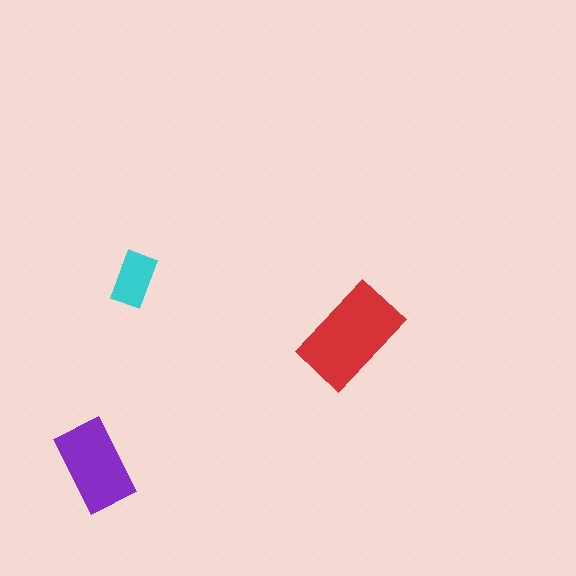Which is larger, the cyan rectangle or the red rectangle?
The red one.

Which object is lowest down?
The purple rectangle is bottommost.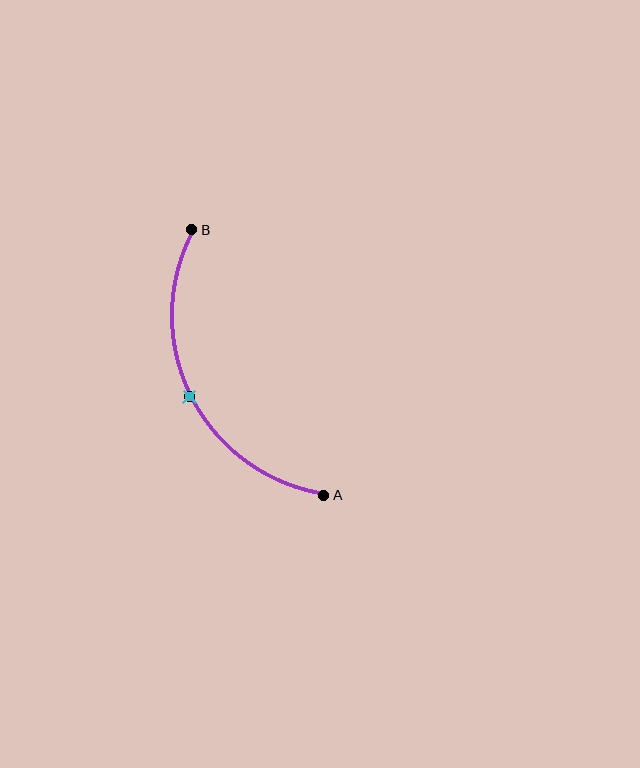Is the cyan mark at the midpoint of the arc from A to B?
Yes. The cyan mark lies on the arc at equal arc-length from both A and B — it is the arc midpoint.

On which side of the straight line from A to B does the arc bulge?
The arc bulges to the left of the straight line connecting A and B.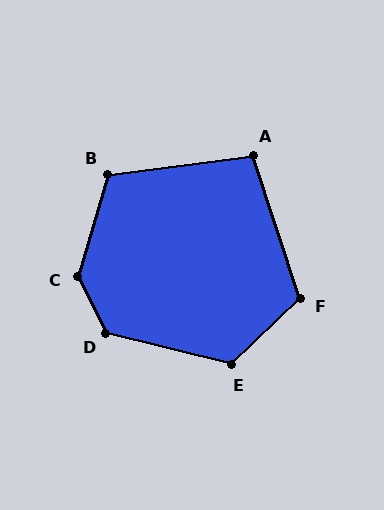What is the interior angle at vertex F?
Approximately 116 degrees (obtuse).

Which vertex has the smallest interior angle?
A, at approximately 101 degrees.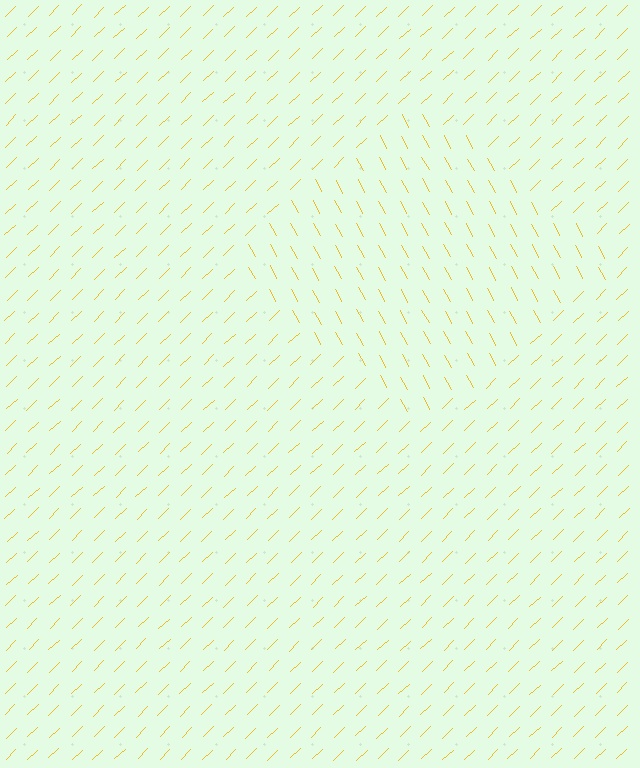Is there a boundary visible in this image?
Yes, there is a texture boundary formed by a change in line orientation.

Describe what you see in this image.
The image is filled with small yellow line segments. A diamond region in the image has lines oriented differently from the surrounding lines, creating a visible texture boundary.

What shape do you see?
I see a diamond.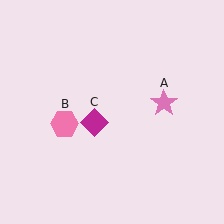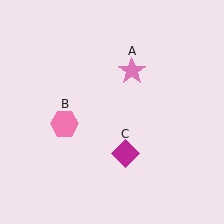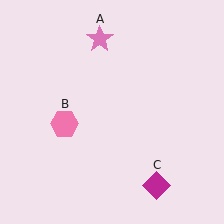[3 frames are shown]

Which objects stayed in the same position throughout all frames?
Pink hexagon (object B) remained stationary.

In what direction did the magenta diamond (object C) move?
The magenta diamond (object C) moved down and to the right.